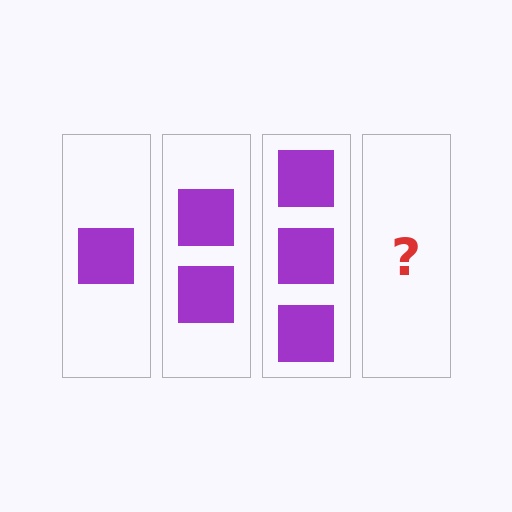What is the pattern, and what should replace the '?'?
The pattern is that each step adds one more square. The '?' should be 4 squares.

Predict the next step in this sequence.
The next step is 4 squares.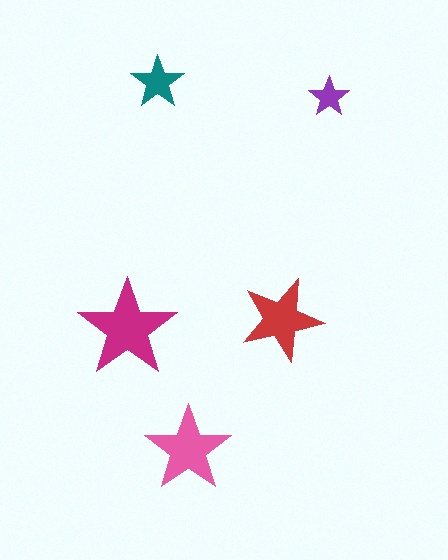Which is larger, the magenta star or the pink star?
The magenta one.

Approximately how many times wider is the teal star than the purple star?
About 1.5 times wider.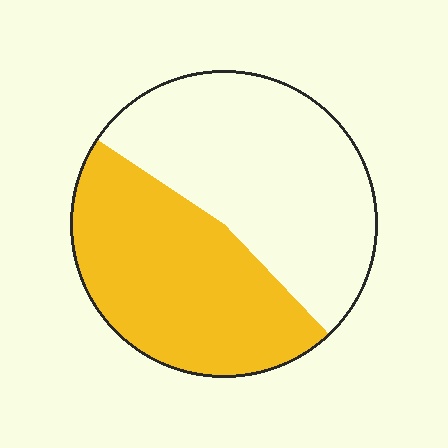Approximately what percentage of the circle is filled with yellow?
Approximately 45%.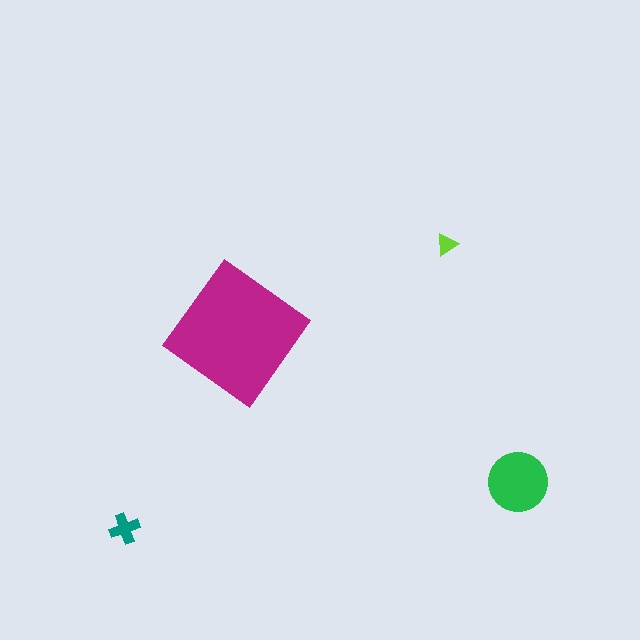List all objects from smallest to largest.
The lime triangle, the teal cross, the green circle, the magenta diamond.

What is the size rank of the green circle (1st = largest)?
2nd.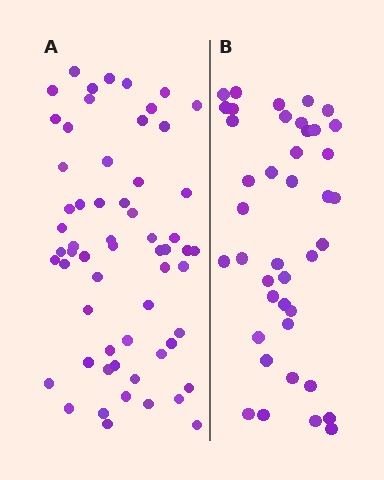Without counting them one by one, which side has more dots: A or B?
Region A (the left region) has more dots.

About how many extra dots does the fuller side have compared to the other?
Region A has approximately 20 more dots than region B.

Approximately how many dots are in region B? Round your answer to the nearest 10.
About 40 dots. (The exact count is 41, which rounds to 40.)